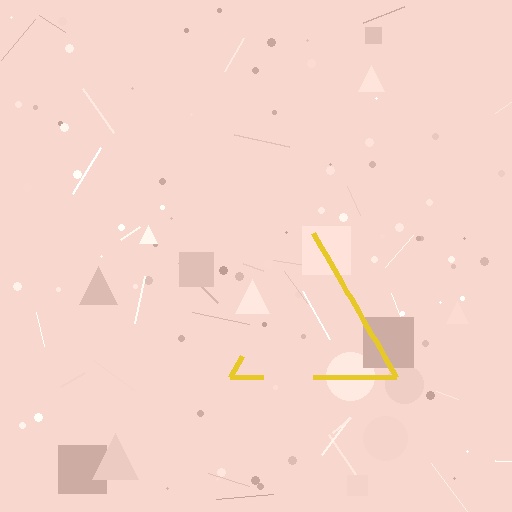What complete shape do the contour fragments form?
The contour fragments form a triangle.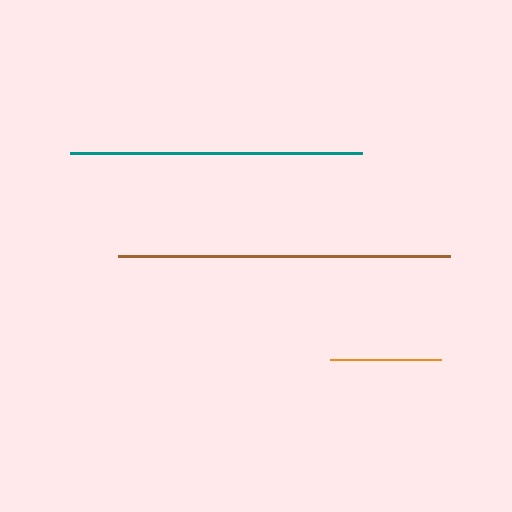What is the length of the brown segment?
The brown segment is approximately 332 pixels long.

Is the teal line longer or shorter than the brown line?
The brown line is longer than the teal line.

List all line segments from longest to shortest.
From longest to shortest: brown, teal, orange.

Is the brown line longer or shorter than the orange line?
The brown line is longer than the orange line.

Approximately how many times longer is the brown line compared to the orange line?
The brown line is approximately 3.0 times the length of the orange line.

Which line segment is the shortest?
The orange line is the shortest at approximately 110 pixels.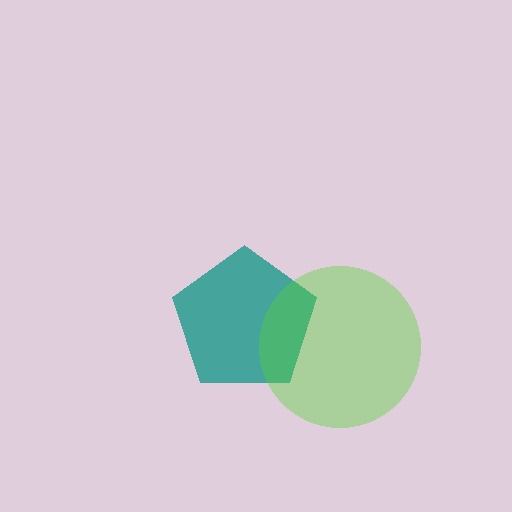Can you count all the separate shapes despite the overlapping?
Yes, there are 2 separate shapes.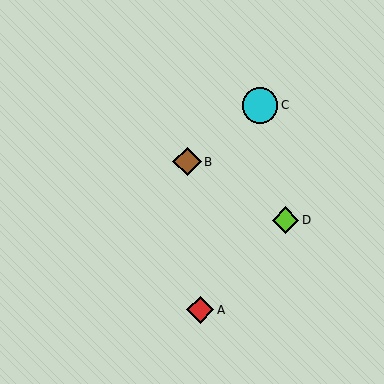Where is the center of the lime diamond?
The center of the lime diamond is at (285, 220).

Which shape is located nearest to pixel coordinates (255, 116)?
The cyan circle (labeled C) at (260, 105) is nearest to that location.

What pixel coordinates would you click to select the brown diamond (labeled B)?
Click at (187, 162) to select the brown diamond B.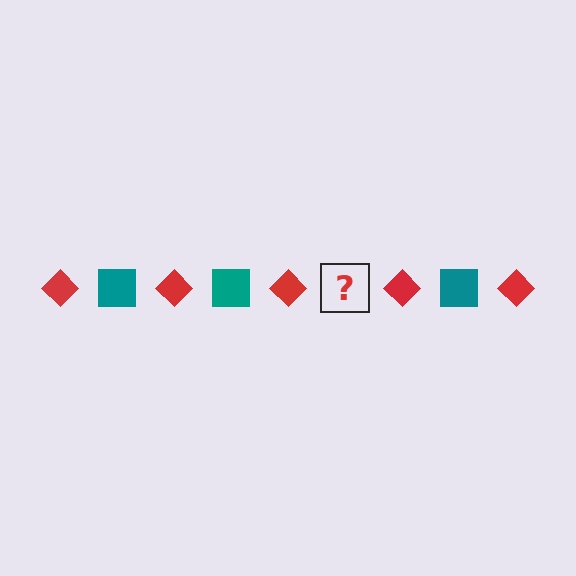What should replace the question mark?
The question mark should be replaced with a teal square.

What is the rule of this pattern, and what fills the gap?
The rule is that the pattern alternates between red diamond and teal square. The gap should be filled with a teal square.